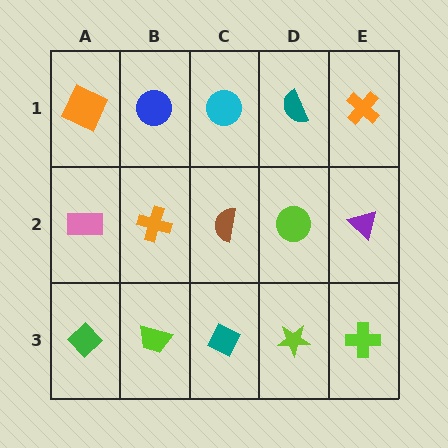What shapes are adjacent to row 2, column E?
An orange cross (row 1, column E), a lime cross (row 3, column E), a lime circle (row 2, column D).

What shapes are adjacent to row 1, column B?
An orange cross (row 2, column B), an orange square (row 1, column A), a cyan circle (row 1, column C).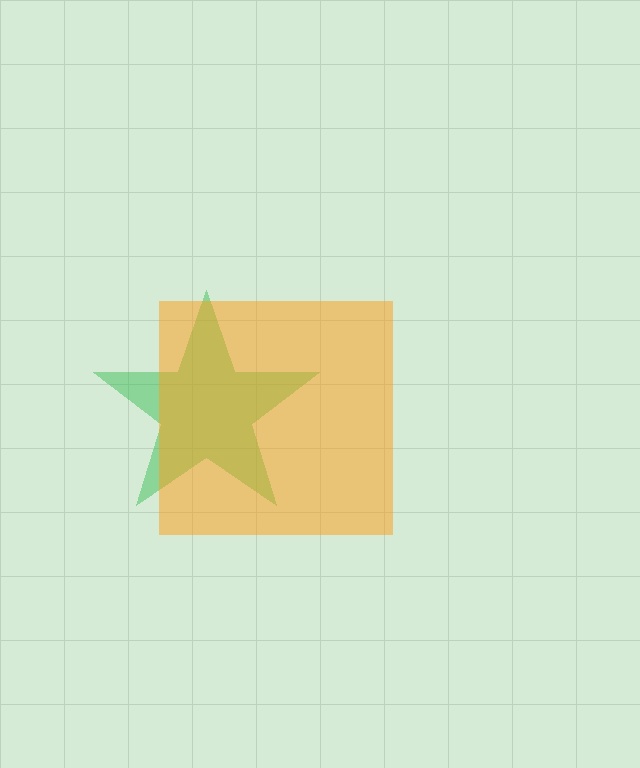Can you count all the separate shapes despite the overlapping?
Yes, there are 2 separate shapes.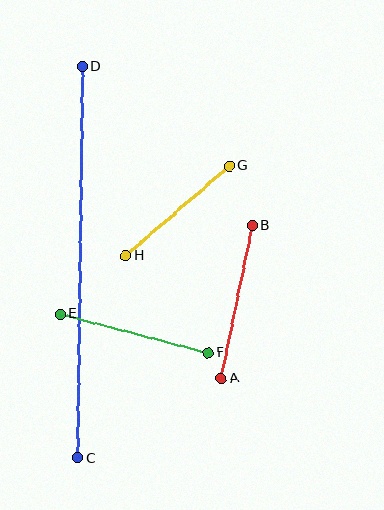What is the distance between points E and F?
The distance is approximately 153 pixels.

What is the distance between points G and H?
The distance is approximately 137 pixels.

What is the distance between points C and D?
The distance is approximately 391 pixels.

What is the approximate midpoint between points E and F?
The midpoint is at approximately (134, 333) pixels.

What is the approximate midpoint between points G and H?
The midpoint is at approximately (177, 211) pixels.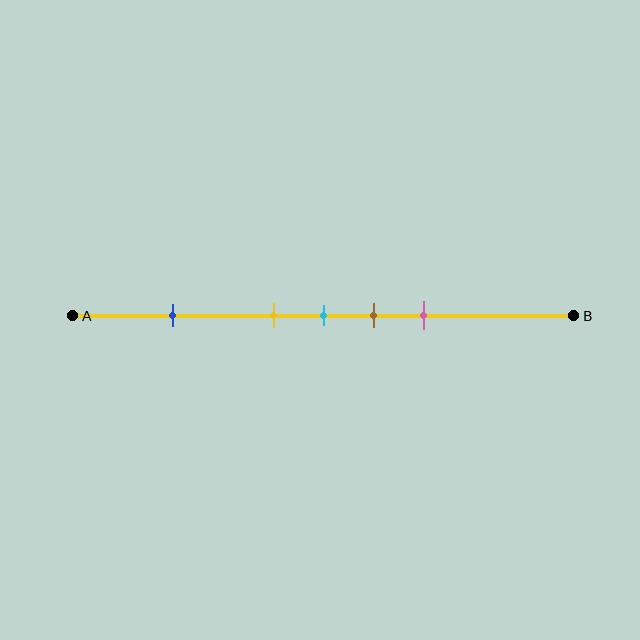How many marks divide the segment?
There are 5 marks dividing the segment.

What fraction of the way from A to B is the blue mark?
The blue mark is approximately 20% (0.2) of the way from A to B.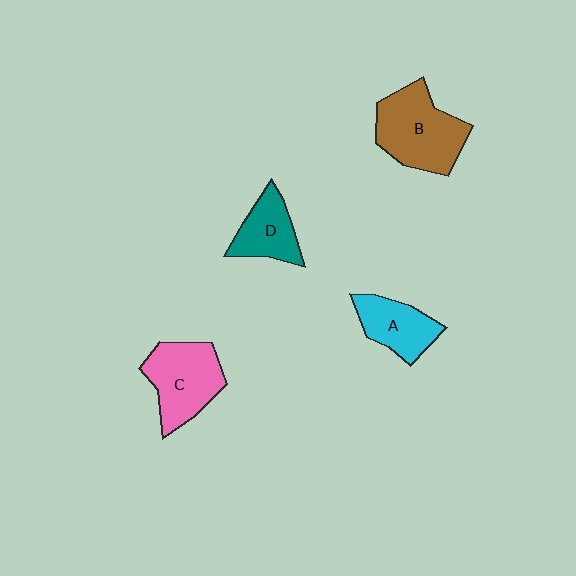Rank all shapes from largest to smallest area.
From largest to smallest: B (brown), C (pink), A (cyan), D (teal).